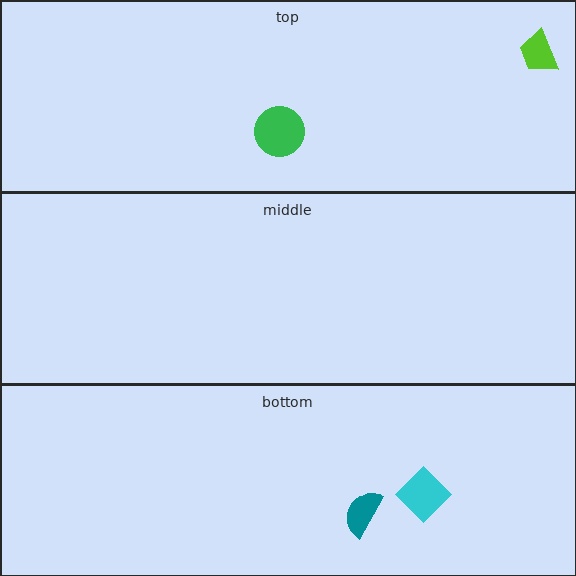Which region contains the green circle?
The top region.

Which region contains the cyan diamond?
The bottom region.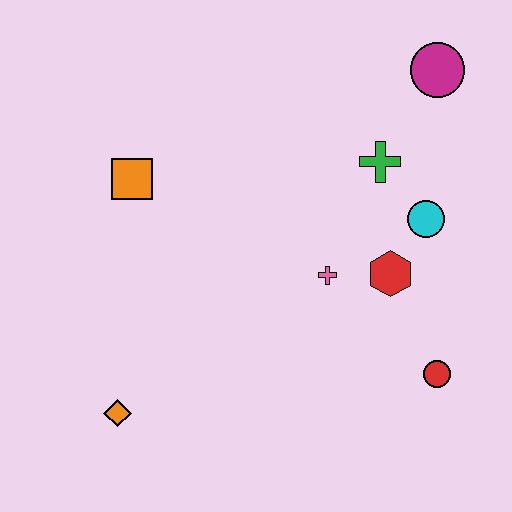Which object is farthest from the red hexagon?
The orange diamond is farthest from the red hexagon.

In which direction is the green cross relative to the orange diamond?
The green cross is to the right of the orange diamond.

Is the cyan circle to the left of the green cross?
No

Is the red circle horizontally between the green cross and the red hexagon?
No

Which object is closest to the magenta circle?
The green cross is closest to the magenta circle.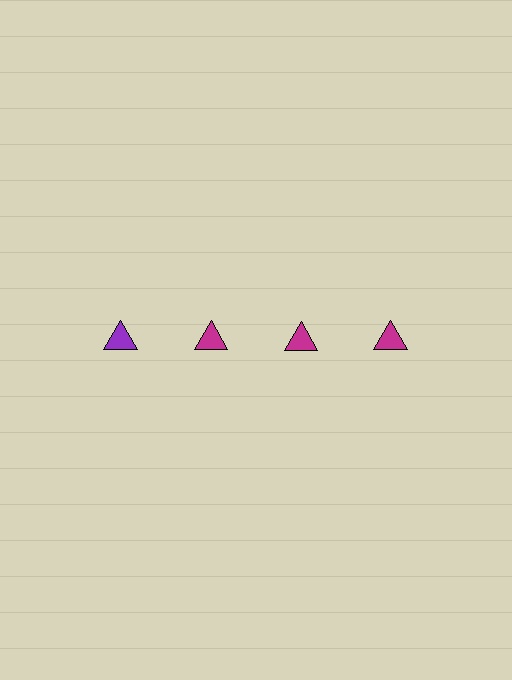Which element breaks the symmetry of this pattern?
The purple triangle in the top row, leftmost column breaks the symmetry. All other shapes are magenta triangles.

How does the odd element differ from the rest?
It has a different color: purple instead of magenta.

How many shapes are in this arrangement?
There are 4 shapes arranged in a grid pattern.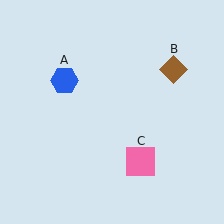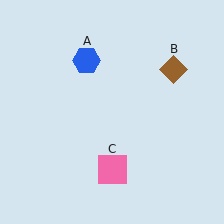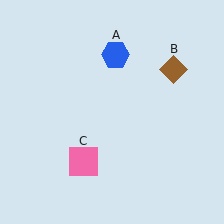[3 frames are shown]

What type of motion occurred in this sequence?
The blue hexagon (object A), pink square (object C) rotated clockwise around the center of the scene.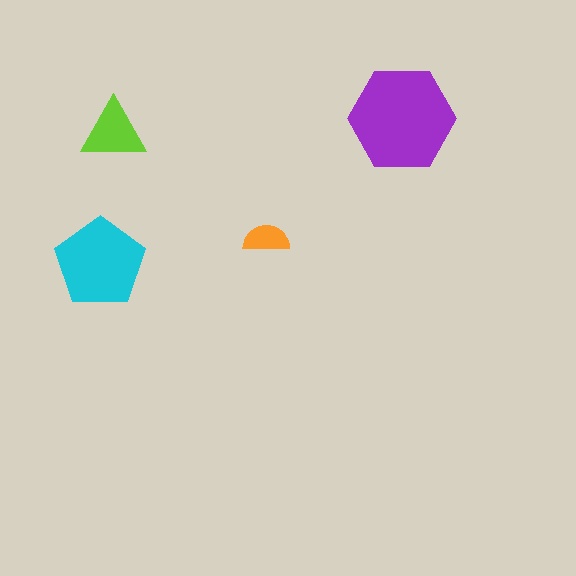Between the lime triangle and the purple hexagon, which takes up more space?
The purple hexagon.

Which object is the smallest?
The orange semicircle.